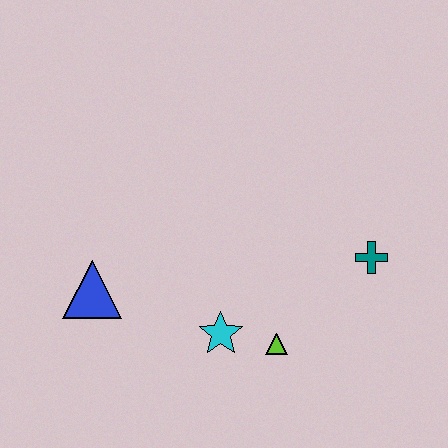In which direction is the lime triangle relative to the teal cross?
The lime triangle is to the left of the teal cross.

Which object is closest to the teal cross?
The lime triangle is closest to the teal cross.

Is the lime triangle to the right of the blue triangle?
Yes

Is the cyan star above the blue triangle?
No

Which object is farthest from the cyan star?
The teal cross is farthest from the cyan star.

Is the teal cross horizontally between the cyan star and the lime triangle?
No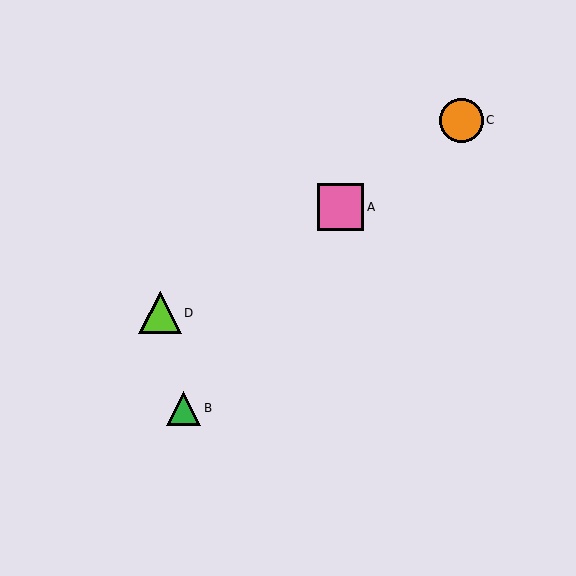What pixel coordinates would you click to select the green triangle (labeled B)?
Click at (184, 408) to select the green triangle B.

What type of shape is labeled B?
Shape B is a green triangle.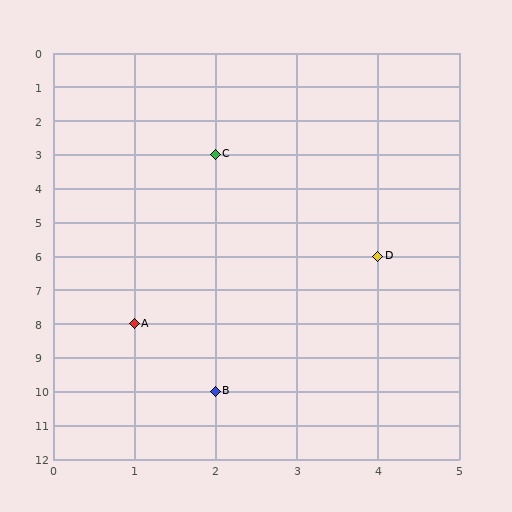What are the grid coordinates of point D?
Point D is at grid coordinates (4, 6).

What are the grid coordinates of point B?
Point B is at grid coordinates (2, 10).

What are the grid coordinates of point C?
Point C is at grid coordinates (2, 3).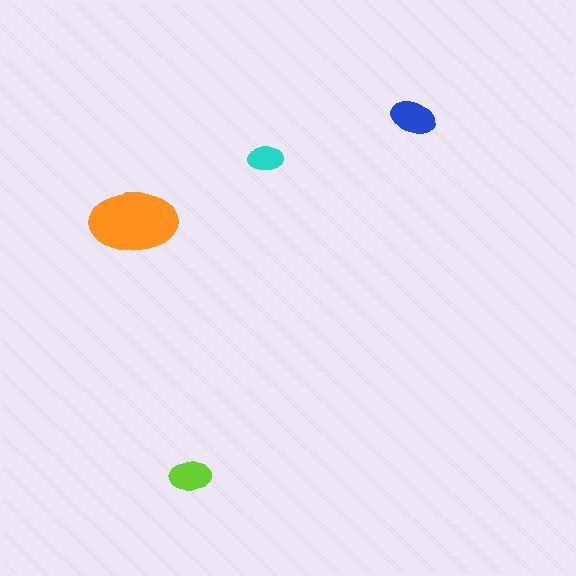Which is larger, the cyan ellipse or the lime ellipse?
The lime one.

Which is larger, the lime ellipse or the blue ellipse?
The blue one.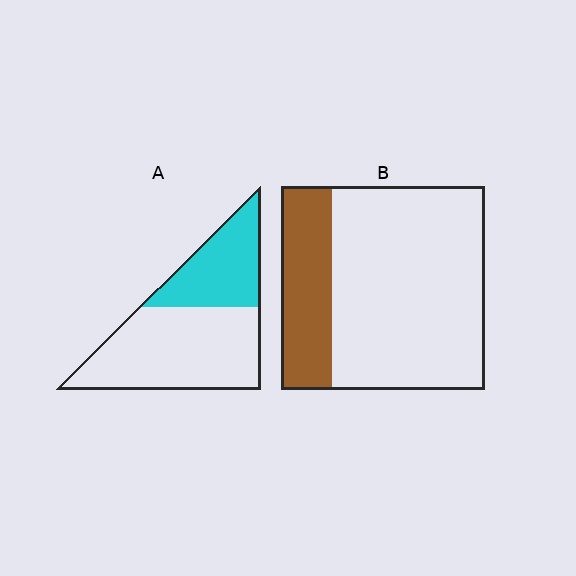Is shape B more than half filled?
No.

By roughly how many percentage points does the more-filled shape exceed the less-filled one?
By roughly 10 percentage points (A over B).